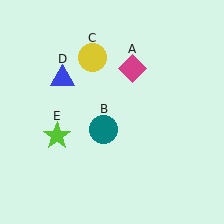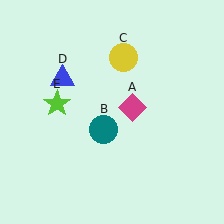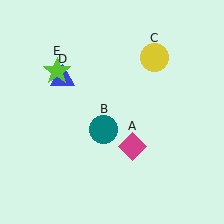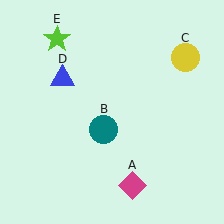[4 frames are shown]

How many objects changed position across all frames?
3 objects changed position: magenta diamond (object A), yellow circle (object C), lime star (object E).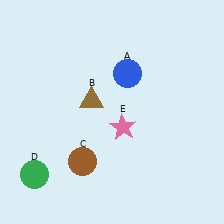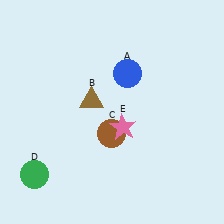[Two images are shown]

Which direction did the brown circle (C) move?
The brown circle (C) moved right.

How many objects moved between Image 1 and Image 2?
1 object moved between the two images.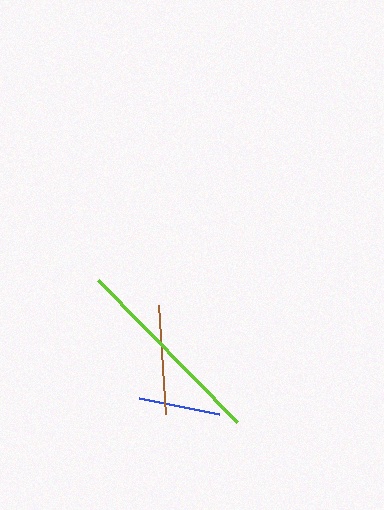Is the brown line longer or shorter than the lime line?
The lime line is longer than the brown line.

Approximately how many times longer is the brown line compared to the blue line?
The brown line is approximately 1.3 times the length of the blue line.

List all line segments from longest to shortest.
From longest to shortest: lime, brown, blue.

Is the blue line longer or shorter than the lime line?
The lime line is longer than the blue line.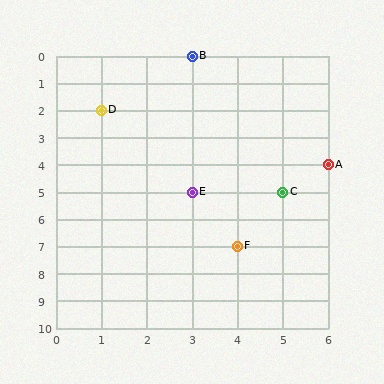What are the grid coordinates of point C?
Point C is at grid coordinates (5, 5).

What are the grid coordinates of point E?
Point E is at grid coordinates (3, 5).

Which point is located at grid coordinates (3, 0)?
Point B is at (3, 0).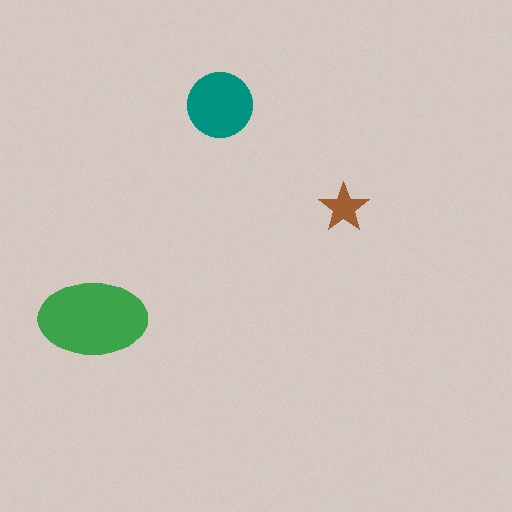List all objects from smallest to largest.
The brown star, the teal circle, the green ellipse.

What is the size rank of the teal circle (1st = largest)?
2nd.